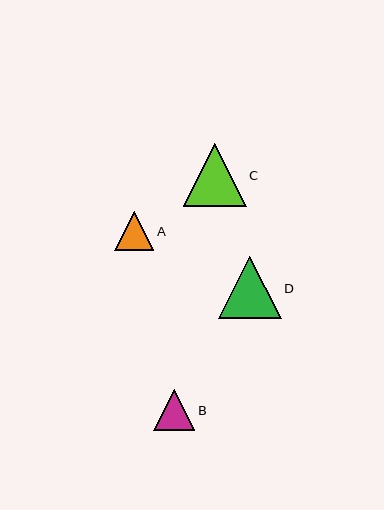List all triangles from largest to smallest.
From largest to smallest: C, D, B, A.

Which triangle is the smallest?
Triangle A is the smallest with a size of approximately 39 pixels.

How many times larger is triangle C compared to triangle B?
Triangle C is approximately 1.5 times the size of triangle B.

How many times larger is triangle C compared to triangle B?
Triangle C is approximately 1.5 times the size of triangle B.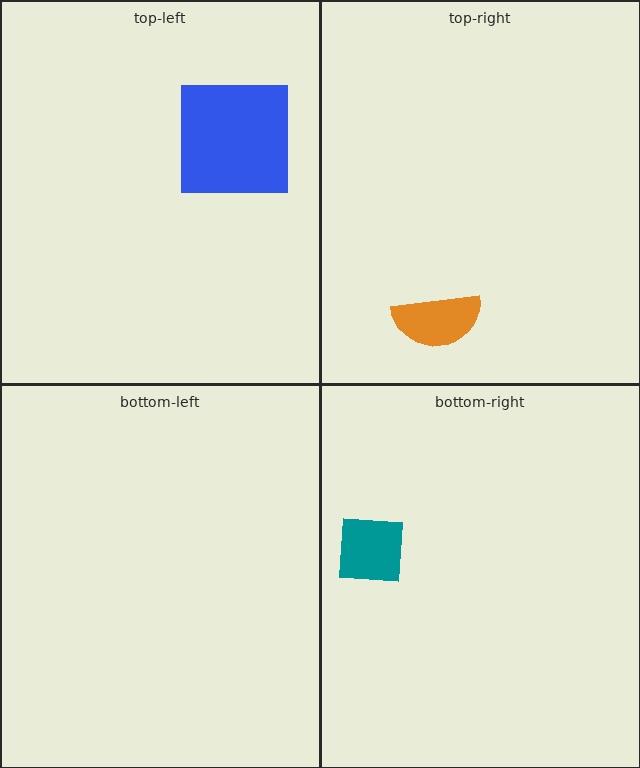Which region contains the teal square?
The bottom-right region.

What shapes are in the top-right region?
The orange semicircle.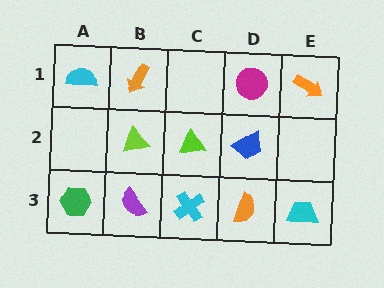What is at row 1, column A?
A cyan semicircle.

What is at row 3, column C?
A cyan cross.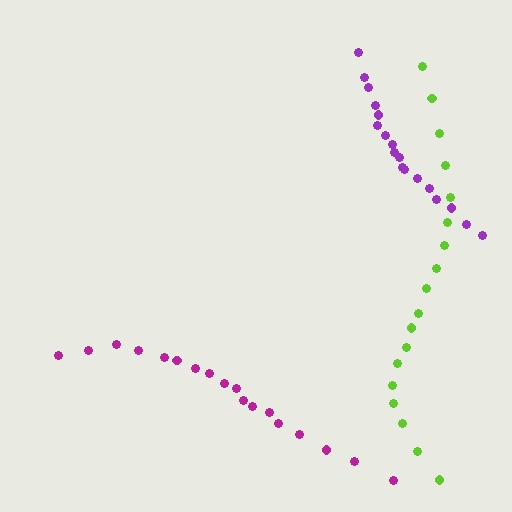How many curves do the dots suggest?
There are 3 distinct paths.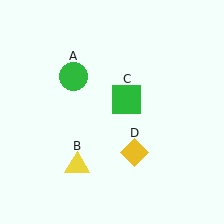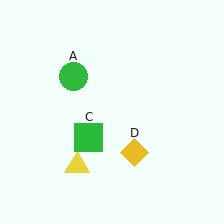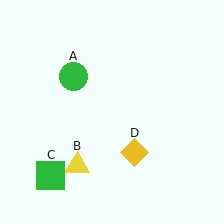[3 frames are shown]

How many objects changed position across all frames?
1 object changed position: green square (object C).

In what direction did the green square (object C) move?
The green square (object C) moved down and to the left.